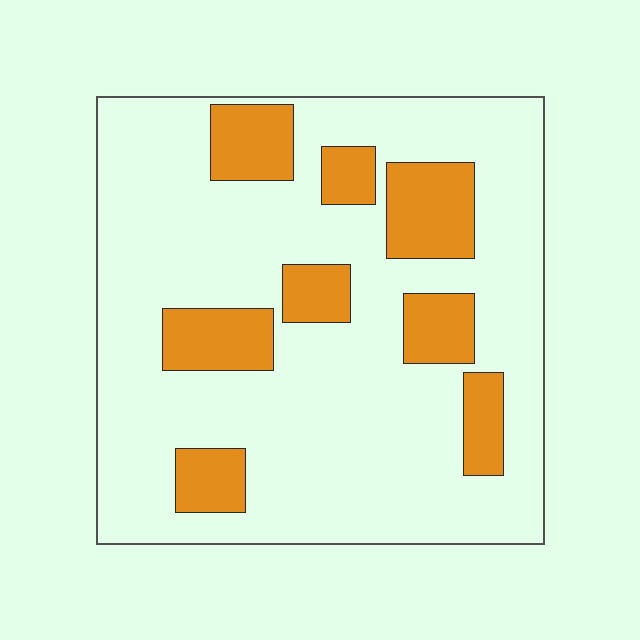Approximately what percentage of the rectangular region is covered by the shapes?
Approximately 20%.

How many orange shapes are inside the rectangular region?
8.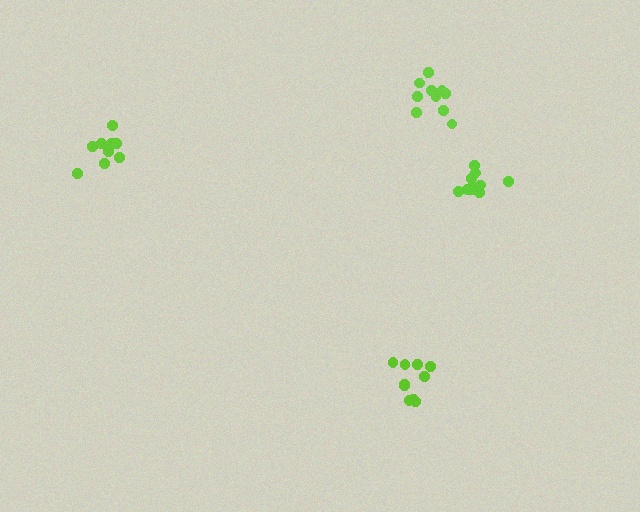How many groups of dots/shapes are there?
There are 4 groups.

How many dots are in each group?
Group 1: 9 dots, Group 2: 10 dots, Group 3: 10 dots, Group 4: 10 dots (39 total).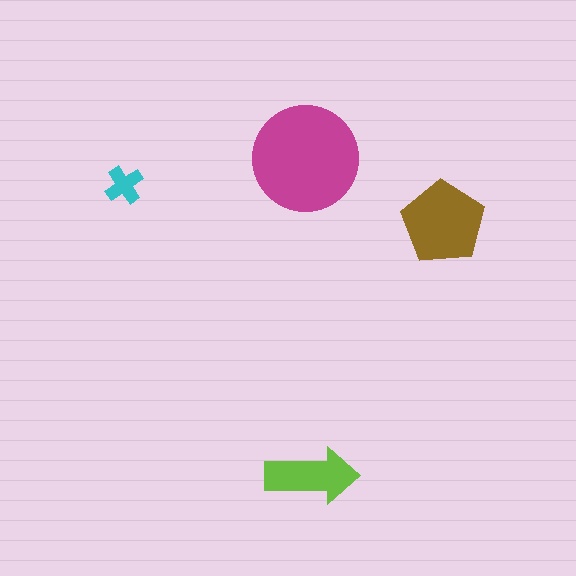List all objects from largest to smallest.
The magenta circle, the brown pentagon, the lime arrow, the cyan cross.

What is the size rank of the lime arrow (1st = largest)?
3rd.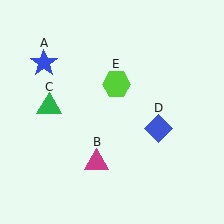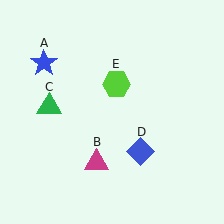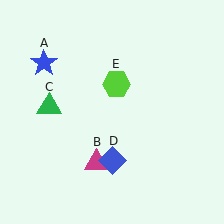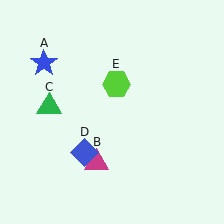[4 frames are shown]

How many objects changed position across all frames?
1 object changed position: blue diamond (object D).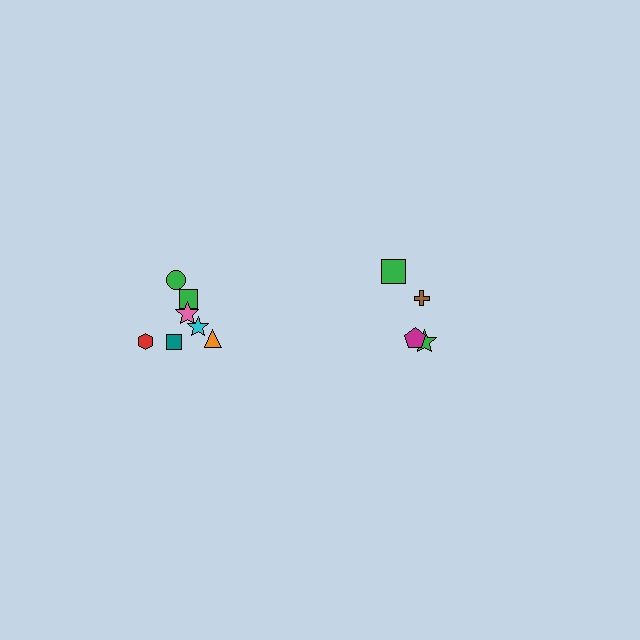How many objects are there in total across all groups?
There are 11 objects.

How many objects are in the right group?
There are 4 objects.